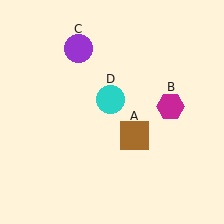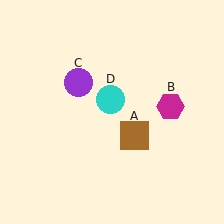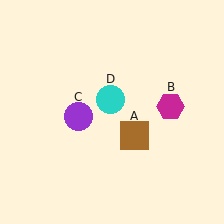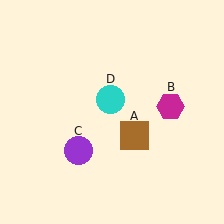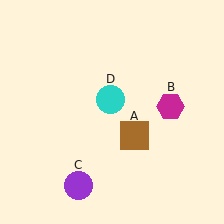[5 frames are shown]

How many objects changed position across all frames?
1 object changed position: purple circle (object C).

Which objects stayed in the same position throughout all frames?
Brown square (object A) and magenta hexagon (object B) and cyan circle (object D) remained stationary.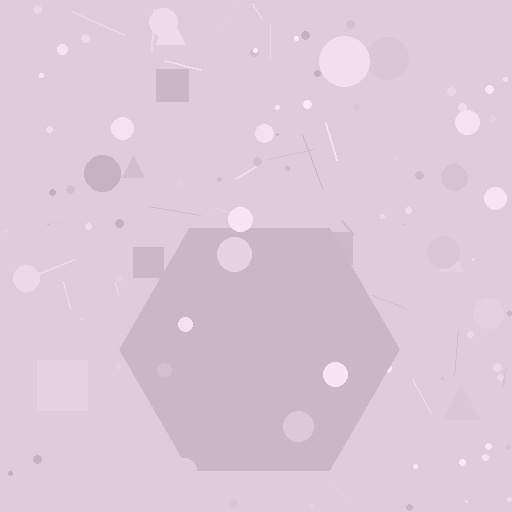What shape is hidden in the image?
A hexagon is hidden in the image.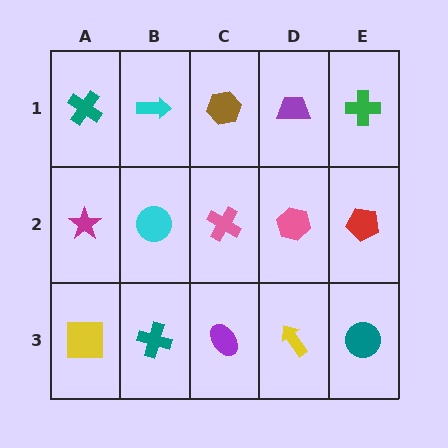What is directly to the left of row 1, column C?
A cyan arrow.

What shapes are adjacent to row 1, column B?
A cyan circle (row 2, column B), a teal cross (row 1, column A), a brown hexagon (row 1, column C).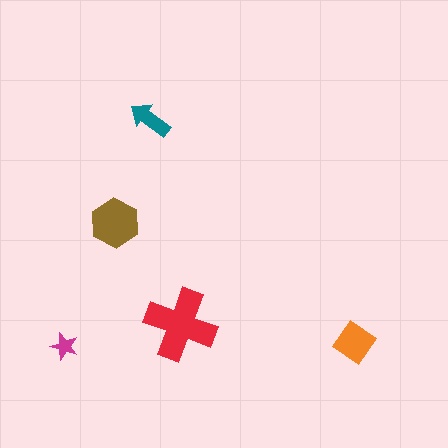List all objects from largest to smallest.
The red cross, the brown hexagon, the orange diamond, the teal arrow, the magenta star.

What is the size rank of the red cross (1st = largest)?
1st.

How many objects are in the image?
There are 5 objects in the image.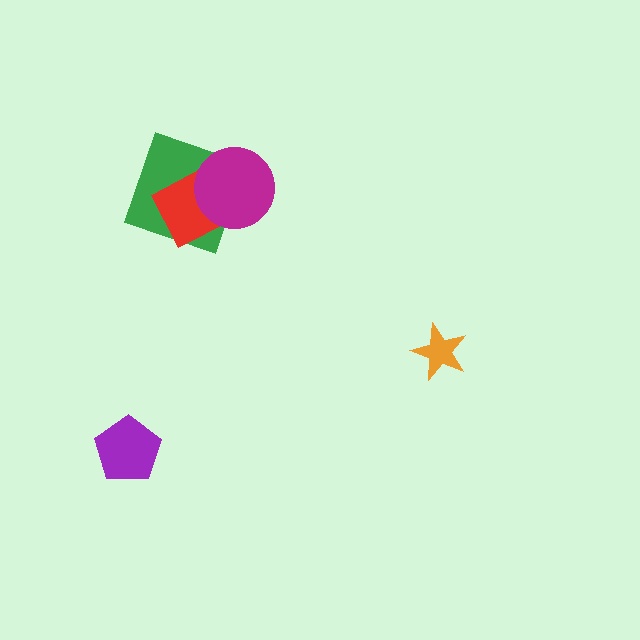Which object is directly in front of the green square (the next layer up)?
The red square is directly in front of the green square.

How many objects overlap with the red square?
2 objects overlap with the red square.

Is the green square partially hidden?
Yes, it is partially covered by another shape.